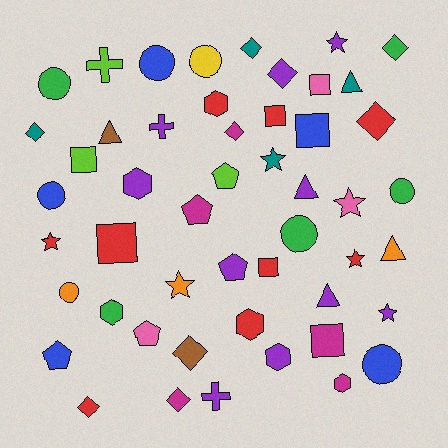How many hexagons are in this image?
There are 6 hexagons.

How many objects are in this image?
There are 50 objects.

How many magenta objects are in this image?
There are 5 magenta objects.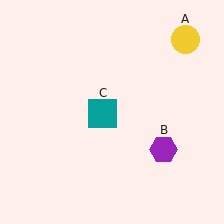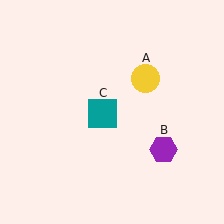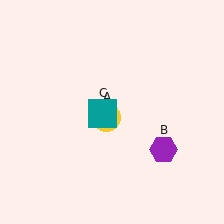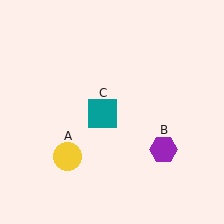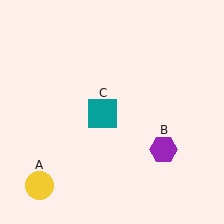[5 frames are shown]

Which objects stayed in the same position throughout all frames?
Purple hexagon (object B) and teal square (object C) remained stationary.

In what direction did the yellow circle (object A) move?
The yellow circle (object A) moved down and to the left.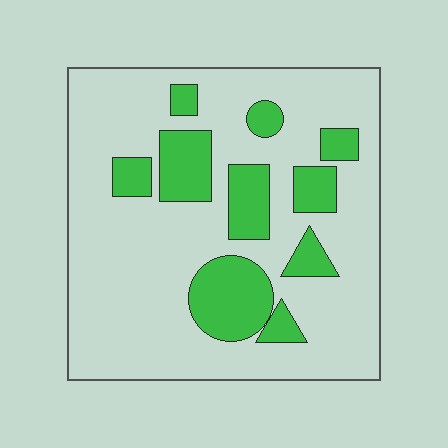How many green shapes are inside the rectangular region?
10.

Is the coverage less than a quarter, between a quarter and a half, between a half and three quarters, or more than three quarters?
Less than a quarter.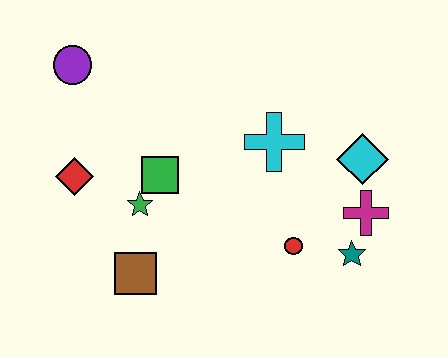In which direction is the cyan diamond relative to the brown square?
The cyan diamond is to the right of the brown square.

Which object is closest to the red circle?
The teal star is closest to the red circle.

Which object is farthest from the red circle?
The purple circle is farthest from the red circle.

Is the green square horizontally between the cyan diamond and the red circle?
No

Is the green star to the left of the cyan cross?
Yes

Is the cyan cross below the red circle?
No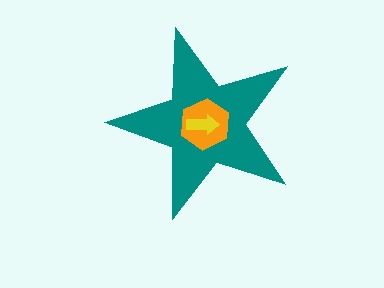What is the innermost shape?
The yellow arrow.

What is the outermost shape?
The teal star.